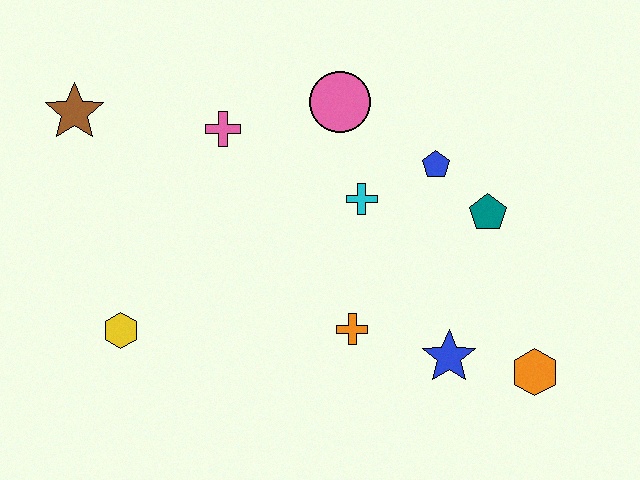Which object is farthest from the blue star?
The brown star is farthest from the blue star.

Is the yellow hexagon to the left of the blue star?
Yes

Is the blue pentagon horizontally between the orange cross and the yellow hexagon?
No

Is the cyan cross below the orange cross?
No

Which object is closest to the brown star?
The pink cross is closest to the brown star.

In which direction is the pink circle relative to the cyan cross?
The pink circle is above the cyan cross.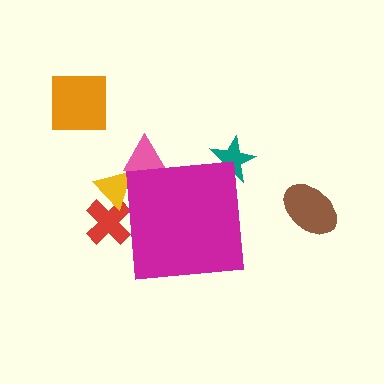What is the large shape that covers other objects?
A magenta square.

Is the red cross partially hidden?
Yes, the red cross is partially hidden behind the magenta square.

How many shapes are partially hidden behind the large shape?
4 shapes are partially hidden.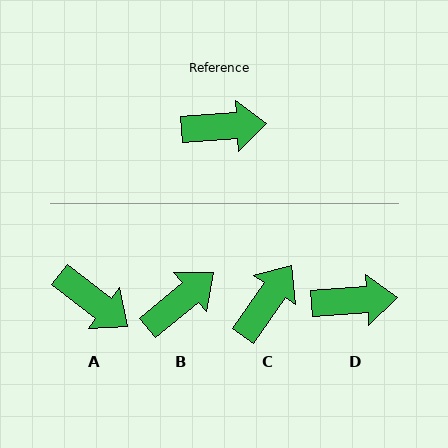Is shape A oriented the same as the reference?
No, it is off by about 41 degrees.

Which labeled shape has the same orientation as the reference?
D.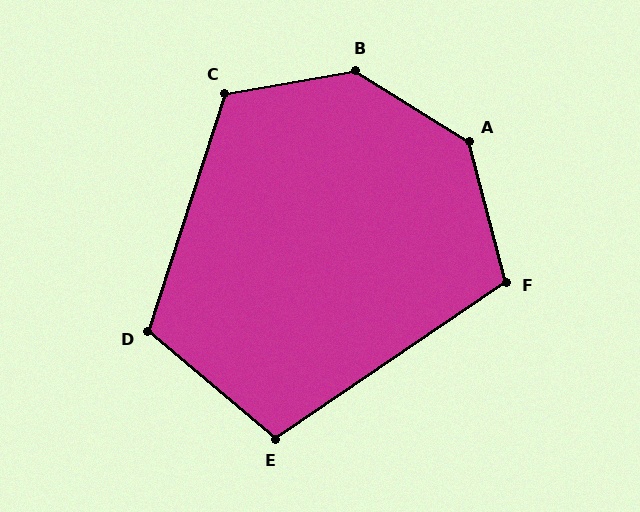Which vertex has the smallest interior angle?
E, at approximately 106 degrees.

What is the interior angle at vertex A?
Approximately 136 degrees (obtuse).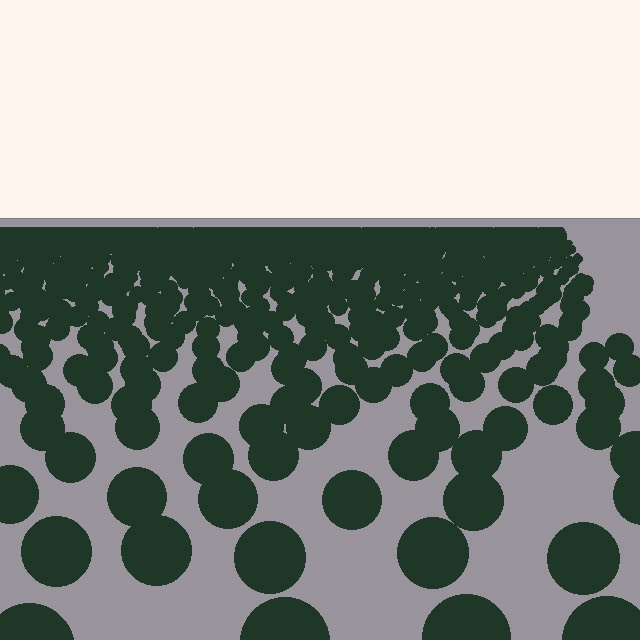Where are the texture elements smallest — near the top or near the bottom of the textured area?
Near the top.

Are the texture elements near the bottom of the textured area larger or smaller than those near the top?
Larger. Near the bottom, elements are closer to the viewer and appear at a bigger on-screen size.